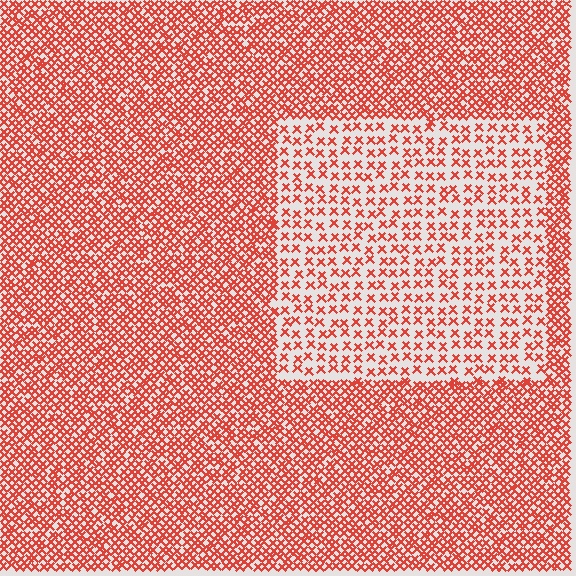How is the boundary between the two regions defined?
The boundary is defined by a change in element density (approximately 2.3x ratio). All elements are the same color, size, and shape.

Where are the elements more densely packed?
The elements are more densely packed outside the rectangle boundary.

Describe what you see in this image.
The image contains small red elements arranged at two different densities. A rectangle-shaped region is visible where the elements are less densely packed than the surrounding area.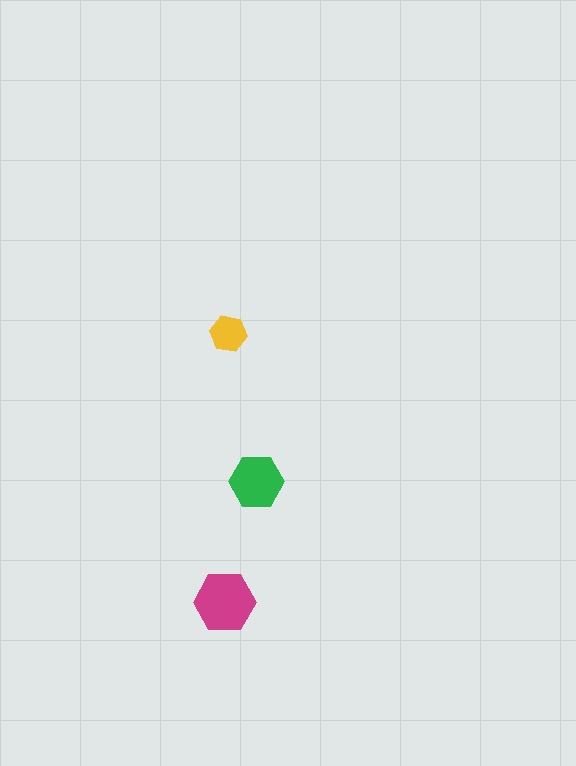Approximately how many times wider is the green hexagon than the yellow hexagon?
About 1.5 times wider.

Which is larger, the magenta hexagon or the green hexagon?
The magenta one.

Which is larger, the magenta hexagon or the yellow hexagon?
The magenta one.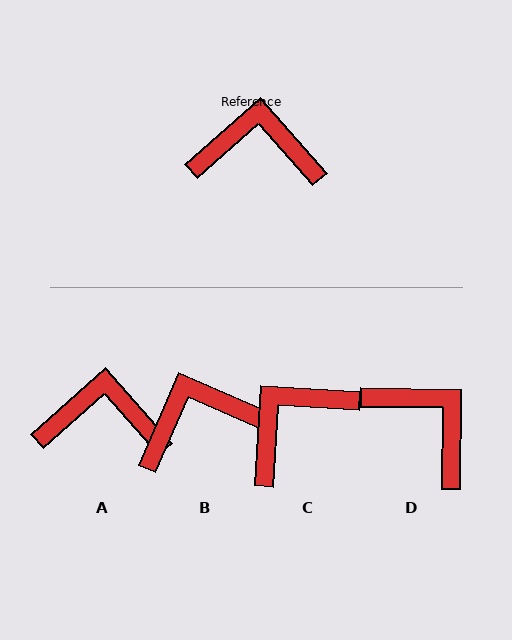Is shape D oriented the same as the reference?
No, it is off by about 42 degrees.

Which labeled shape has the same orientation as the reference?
A.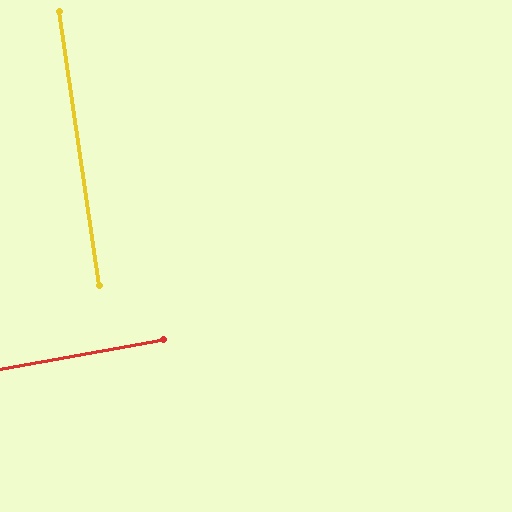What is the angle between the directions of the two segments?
Approximately 88 degrees.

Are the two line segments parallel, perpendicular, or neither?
Perpendicular — they meet at approximately 88°.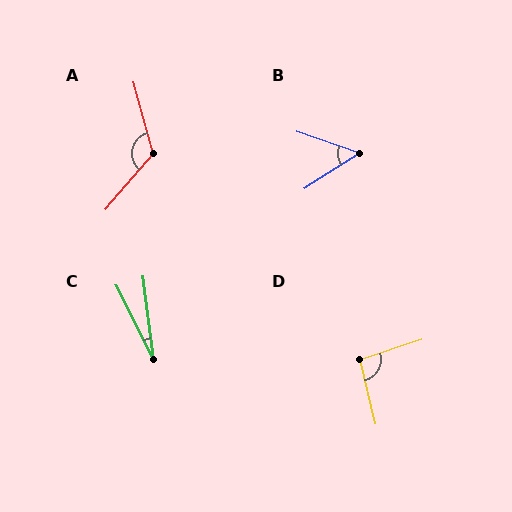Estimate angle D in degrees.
Approximately 94 degrees.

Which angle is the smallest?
C, at approximately 20 degrees.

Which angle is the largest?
A, at approximately 124 degrees.